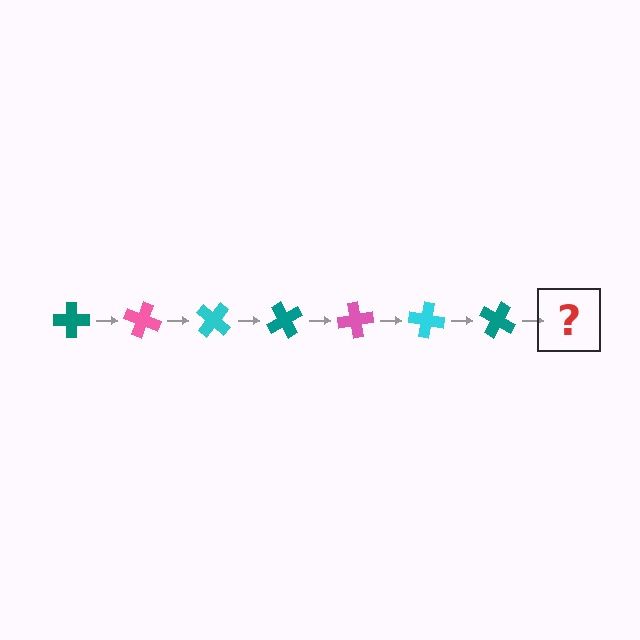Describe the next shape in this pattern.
It should be a pink cross, rotated 140 degrees from the start.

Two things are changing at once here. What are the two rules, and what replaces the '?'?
The two rules are that it rotates 20 degrees each step and the color cycles through teal, pink, and cyan. The '?' should be a pink cross, rotated 140 degrees from the start.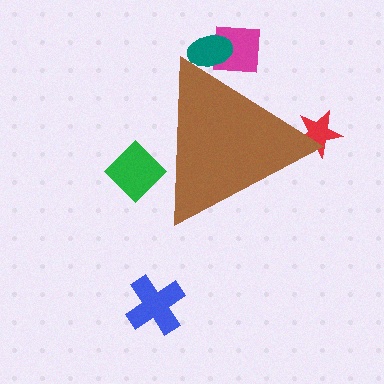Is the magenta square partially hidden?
Yes, the magenta square is partially hidden behind the brown triangle.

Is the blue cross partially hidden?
No, the blue cross is fully visible.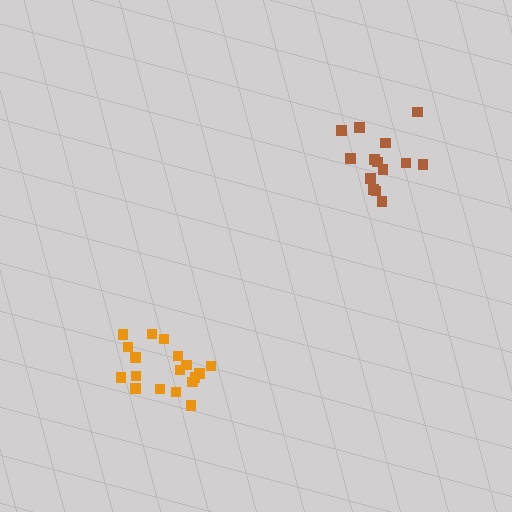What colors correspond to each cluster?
The clusters are colored: orange, brown.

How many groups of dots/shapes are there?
There are 2 groups.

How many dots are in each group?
Group 1: 18 dots, Group 2: 15 dots (33 total).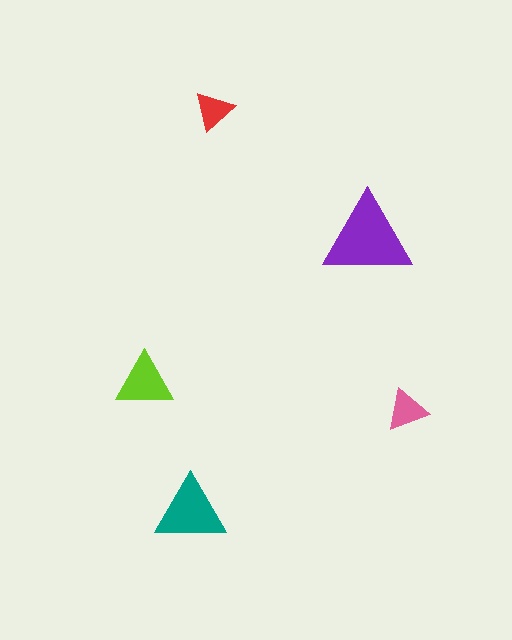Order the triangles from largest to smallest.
the purple one, the teal one, the lime one, the pink one, the red one.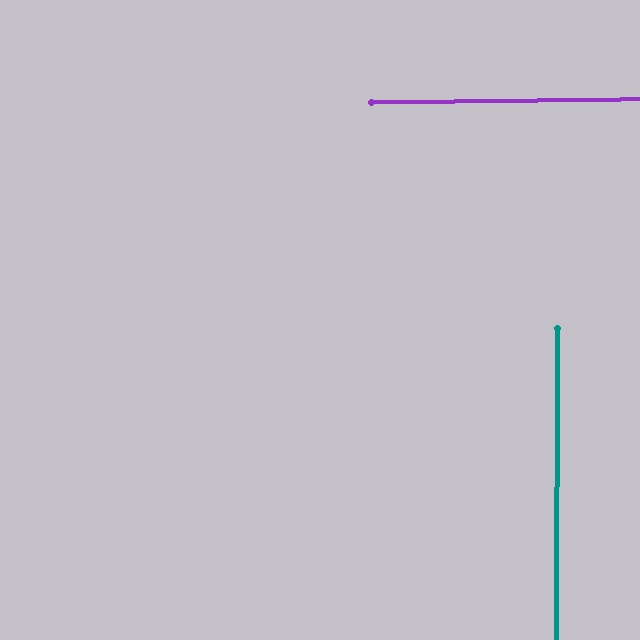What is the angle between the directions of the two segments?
Approximately 89 degrees.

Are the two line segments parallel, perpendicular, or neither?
Perpendicular — they meet at approximately 89°.